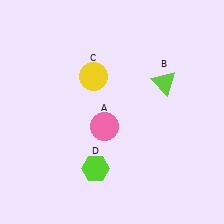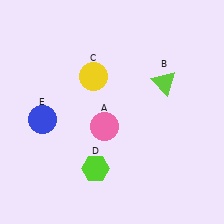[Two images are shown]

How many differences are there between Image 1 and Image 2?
There is 1 difference between the two images.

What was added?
A blue circle (E) was added in Image 2.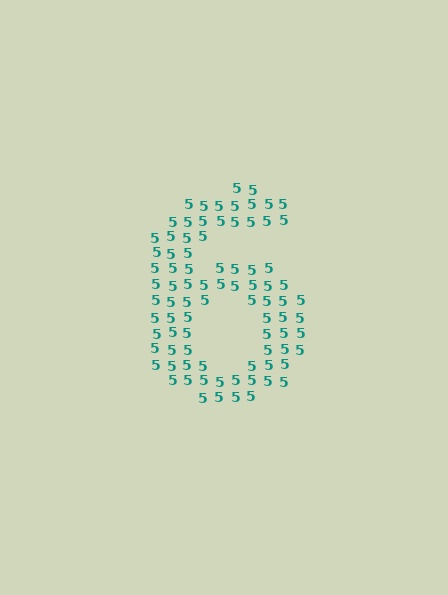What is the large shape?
The large shape is the digit 6.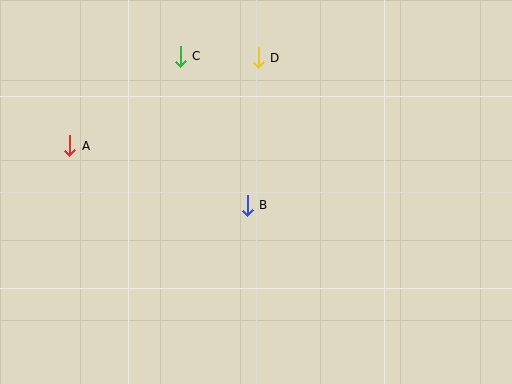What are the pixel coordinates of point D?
Point D is at (258, 58).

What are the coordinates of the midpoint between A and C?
The midpoint between A and C is at (125, 101).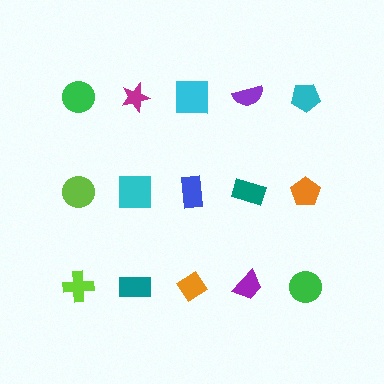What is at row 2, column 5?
An orange pentagon.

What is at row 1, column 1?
A green circle.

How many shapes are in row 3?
5 shapes.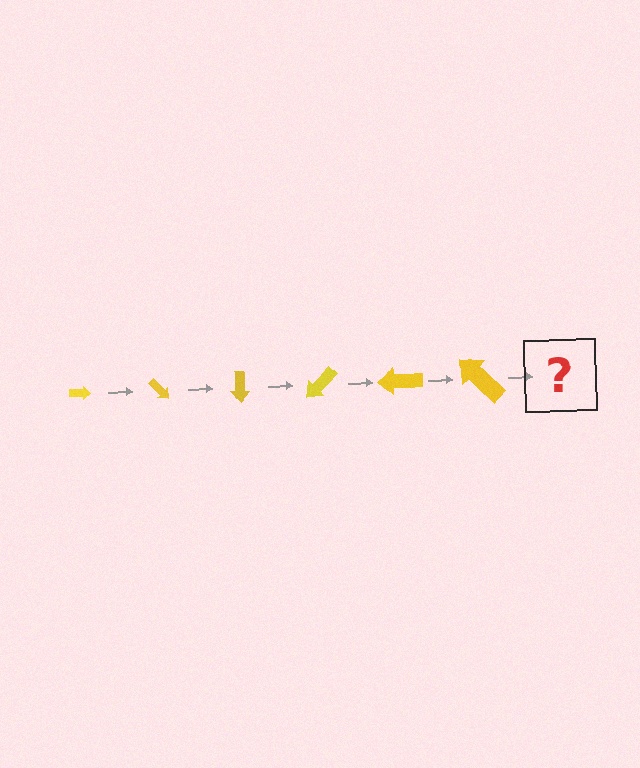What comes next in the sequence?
The next element should be an arrow, larger than the previous one and rotated 270 degrees from the start.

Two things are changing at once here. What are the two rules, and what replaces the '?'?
The two rules are that the arrow grows larger each step and it rotates 45 degrees each step. The '?' should be an arrow, larger than the previous one and rotated 270 degrees from the start.